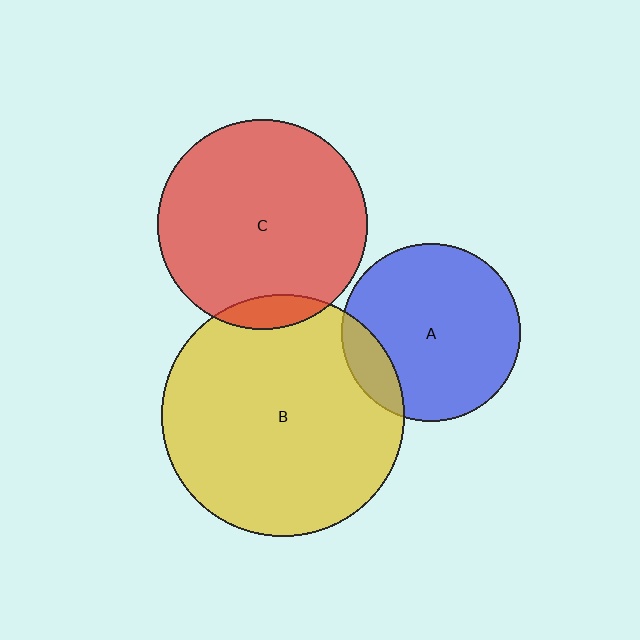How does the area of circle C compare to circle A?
Approximately 1.4 times.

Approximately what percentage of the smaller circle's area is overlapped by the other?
Approximately 15%.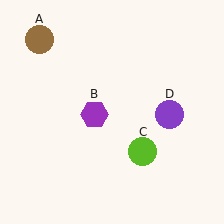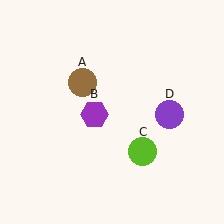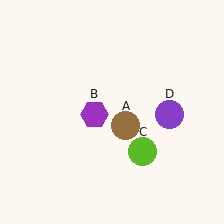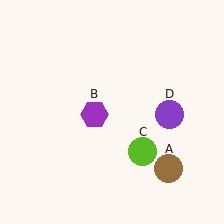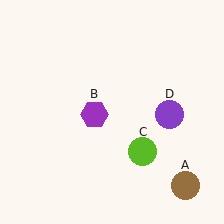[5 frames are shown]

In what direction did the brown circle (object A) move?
The brown circle (object A) moved down and to the right.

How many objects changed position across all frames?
1 object changed position: brown circle (object A).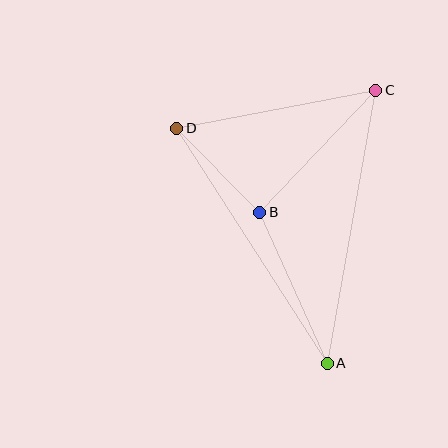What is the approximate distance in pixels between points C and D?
The distance between C and D is approximately 203 pixels.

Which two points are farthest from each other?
Points A and D are farthest from each other.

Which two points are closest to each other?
Points B and D are closest to each other.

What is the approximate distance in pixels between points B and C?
The distance between B and C is approximately 169 pixels.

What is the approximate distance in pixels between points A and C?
The distance between A and C is approximately 277 pixels.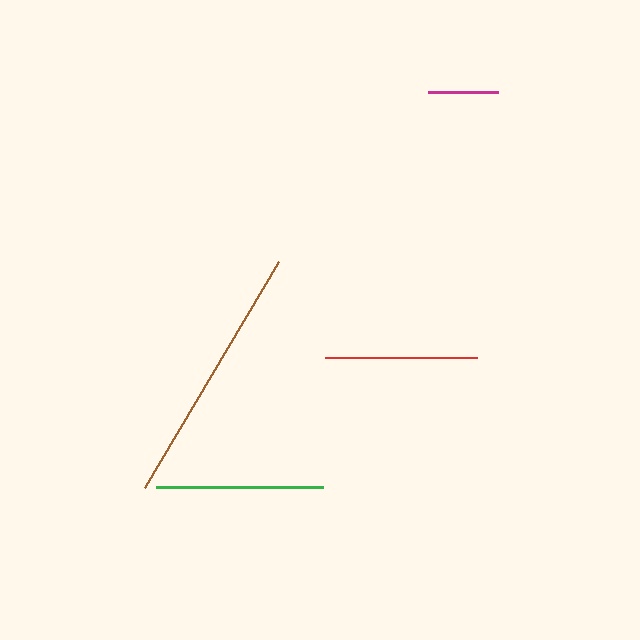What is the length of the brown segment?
The brown segment is approximately 263 pixels long.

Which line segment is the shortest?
The magenta line is the shortest at approximately 69 pixels.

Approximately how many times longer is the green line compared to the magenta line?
The green line is approximately 2.4 times the length of the magenta line.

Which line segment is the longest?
The brown line is the longest at approximately 263 pixels.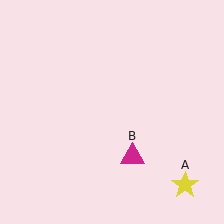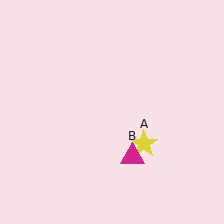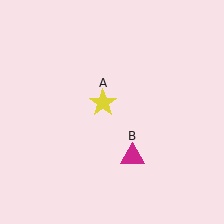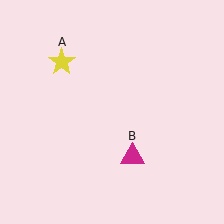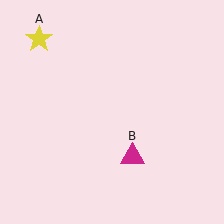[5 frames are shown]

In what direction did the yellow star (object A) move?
The yellow star (object A) moved up and to the left.